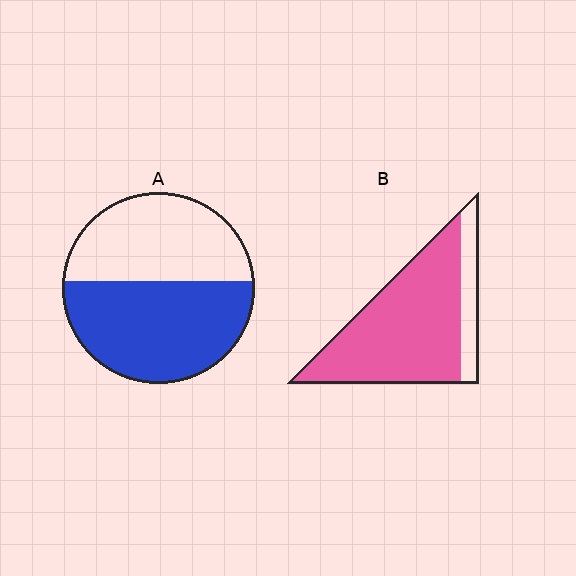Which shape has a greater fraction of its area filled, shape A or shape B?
Shape B.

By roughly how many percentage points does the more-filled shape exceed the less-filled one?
By roughly 30 percentage points (B over A).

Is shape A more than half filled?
Yes.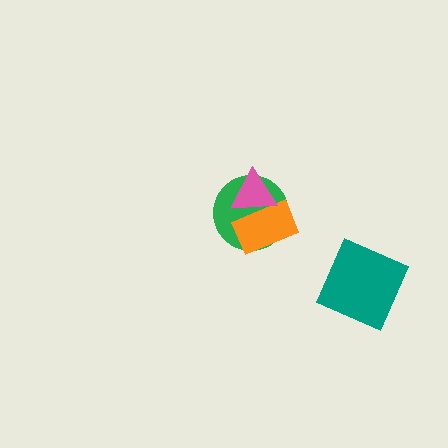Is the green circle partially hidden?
Yes, it is partially covered by another shape.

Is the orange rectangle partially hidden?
Yes, it is partially covered by another shape.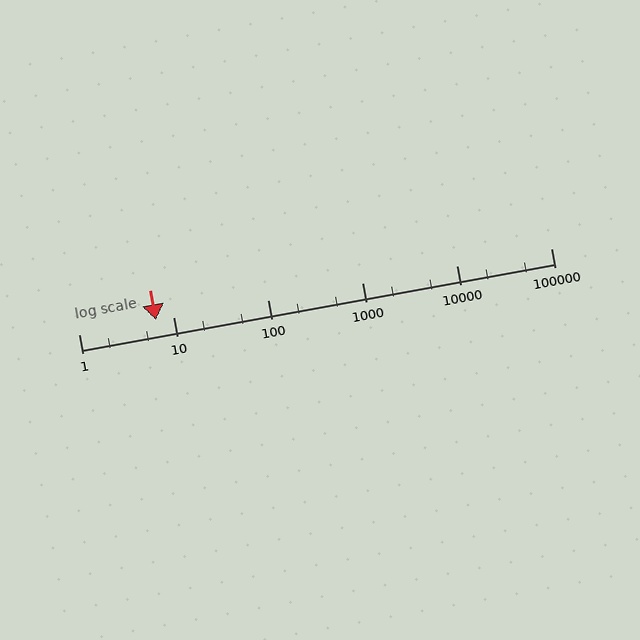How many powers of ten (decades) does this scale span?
The scale spans 5 decades, from 1 to 100000.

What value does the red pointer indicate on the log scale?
The pointer indicates approximately 6.6.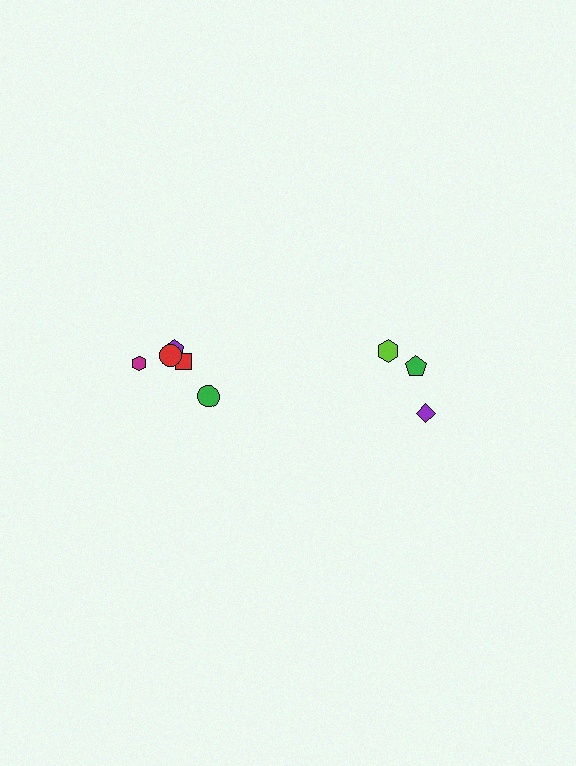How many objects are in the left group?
There are 5 objects.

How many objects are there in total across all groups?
There are 8 objects.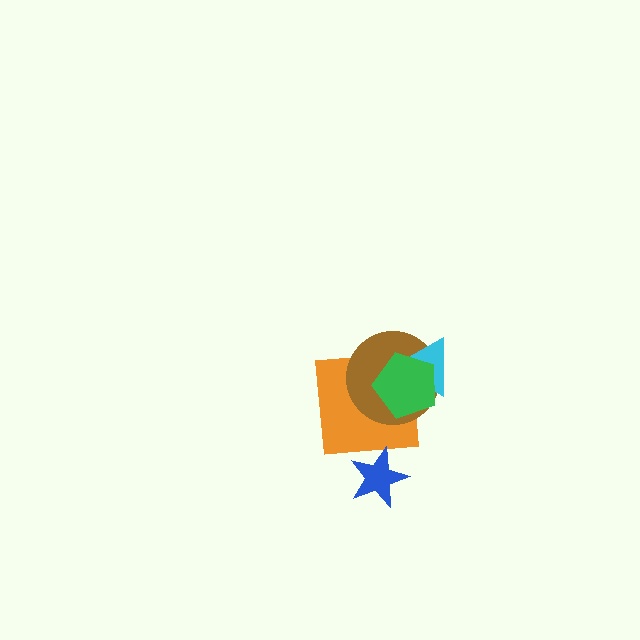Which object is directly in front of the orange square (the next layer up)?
The brown circle is directly in front of the orange square.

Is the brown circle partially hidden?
Yes, it is partially covered by another shape.